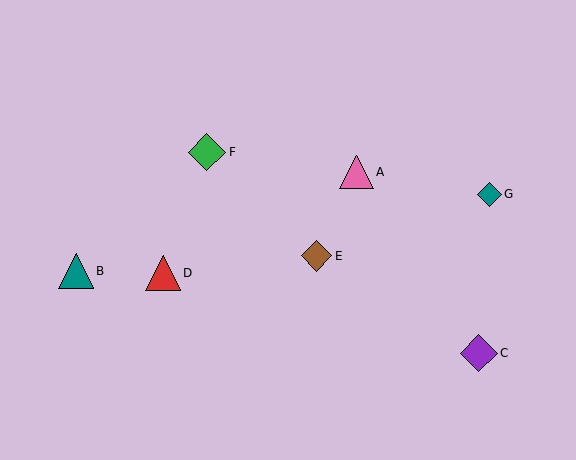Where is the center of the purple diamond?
The center of the purple diamond is at (479, 353).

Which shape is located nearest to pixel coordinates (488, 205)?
The teal diamond (labeled G) at (489, 194) is nearest to that location.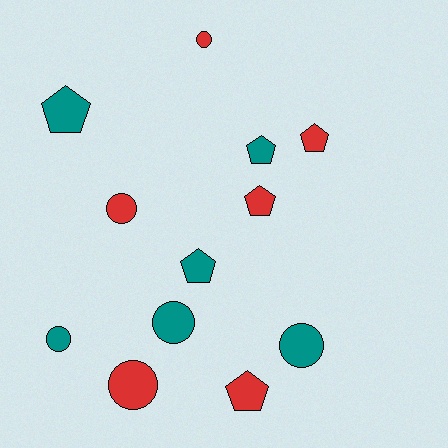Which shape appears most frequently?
Circle, with 6 objects.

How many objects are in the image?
There are 12 objects.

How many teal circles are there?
There are 3 teal circles.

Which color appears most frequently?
Red, with 6 objects.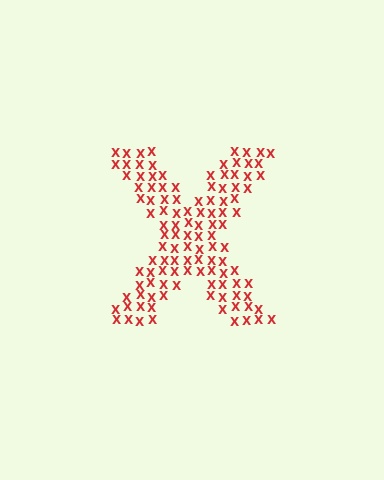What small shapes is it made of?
It is made of small letter X's.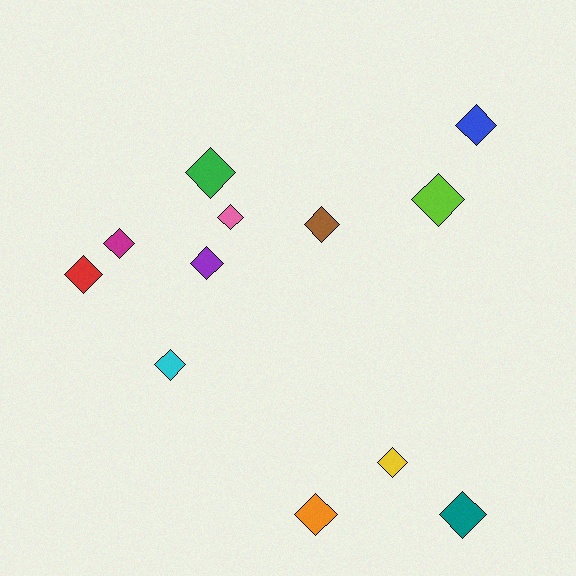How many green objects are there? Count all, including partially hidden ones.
There is 1 green object.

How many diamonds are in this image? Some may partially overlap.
There are 12 diamonds.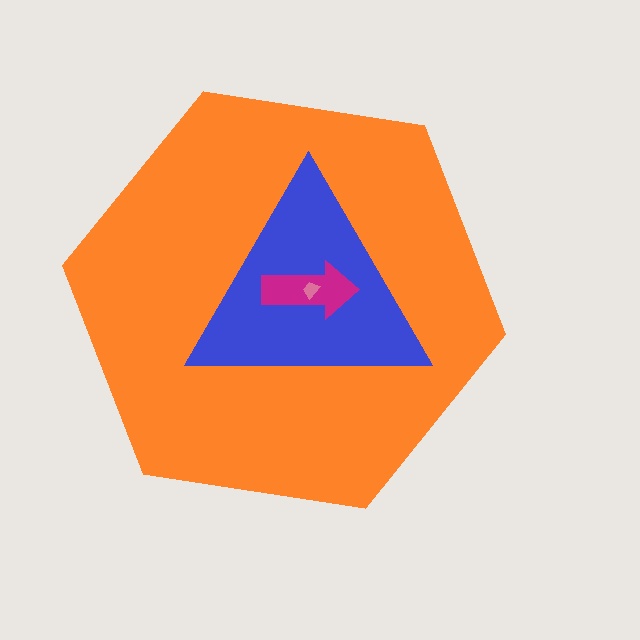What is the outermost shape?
The orange hexagon.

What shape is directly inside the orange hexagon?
The blue triangle.